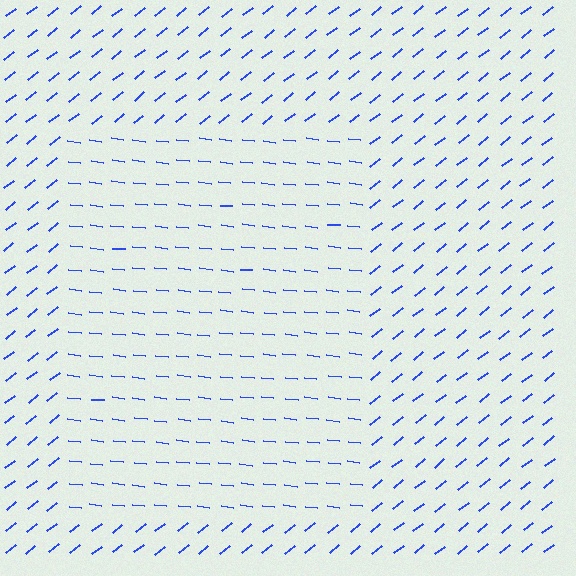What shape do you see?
I see a rectangle.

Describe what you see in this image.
The image is filled with small blue line segments. A rectangle region in the image has lines oriented differently from the surrounding lines, creating a visible texture boundary.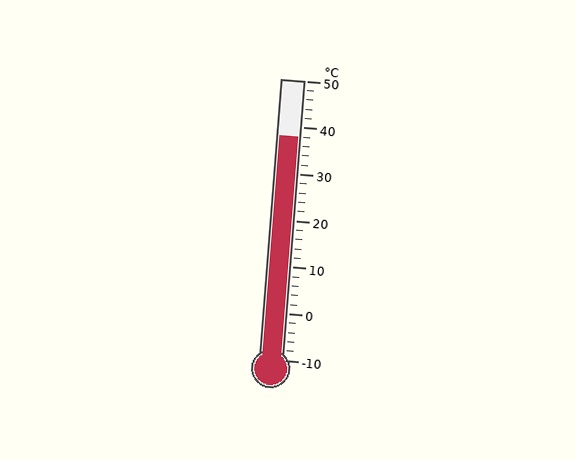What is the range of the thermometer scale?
The thermometer scale ranges from -10°C to 50°C.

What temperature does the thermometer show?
The thermometer shows approximately 38°C.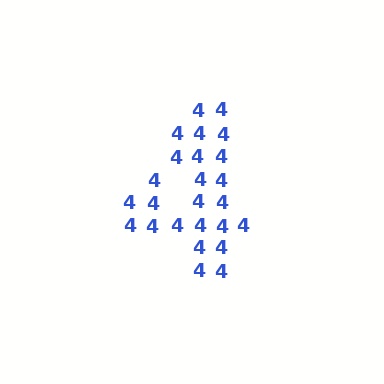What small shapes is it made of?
It is made of small digit 4's.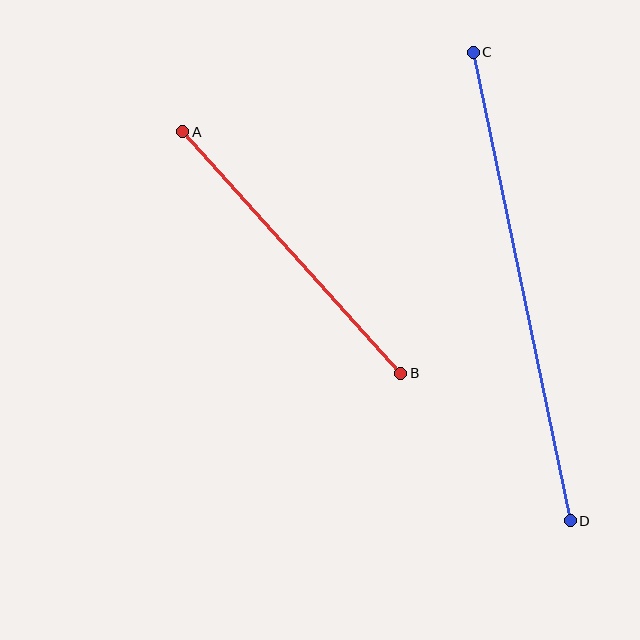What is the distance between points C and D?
The distance is approximately 478 pixels.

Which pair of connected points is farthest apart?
Points C and D are farthest apart.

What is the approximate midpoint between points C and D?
The midpoint is at approximately (522, 287) pixels.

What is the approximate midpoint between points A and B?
The midpoint is at approximately (292, 253) pixels.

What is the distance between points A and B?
The distance is approximately 325 pixels.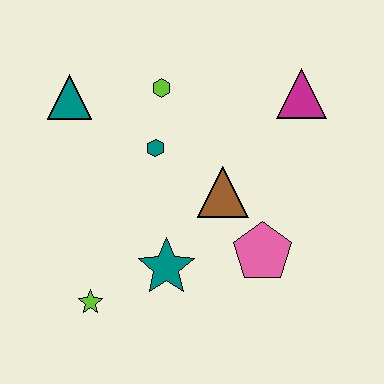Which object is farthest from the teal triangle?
The pink pentagon is farthest from the teal triangle.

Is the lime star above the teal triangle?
No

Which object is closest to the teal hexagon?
The lime hexagon is closest to the teal hexagon.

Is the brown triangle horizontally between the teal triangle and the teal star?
No